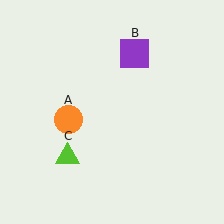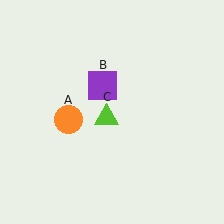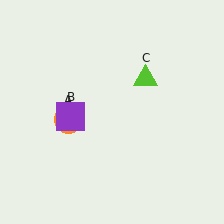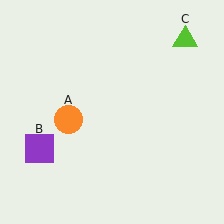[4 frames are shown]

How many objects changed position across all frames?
2 objects changed position: purple square (object B), lime triangle (object C).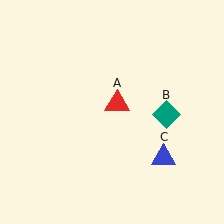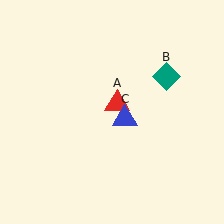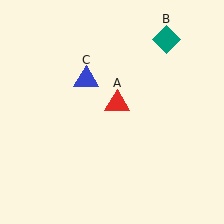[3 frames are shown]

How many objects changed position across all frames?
2 objects changed position: teal diamond (object B), blue triangle (object C).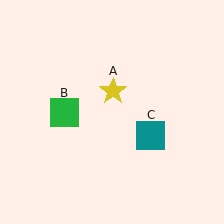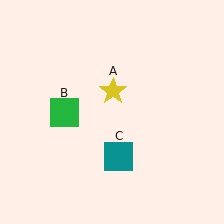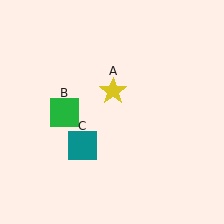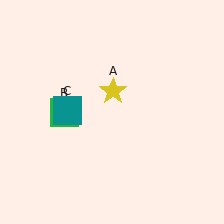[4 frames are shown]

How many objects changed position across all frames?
1 object changed position: teal square (object C).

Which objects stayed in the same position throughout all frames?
Yellow star (object A) and green square (object B) remained stationary.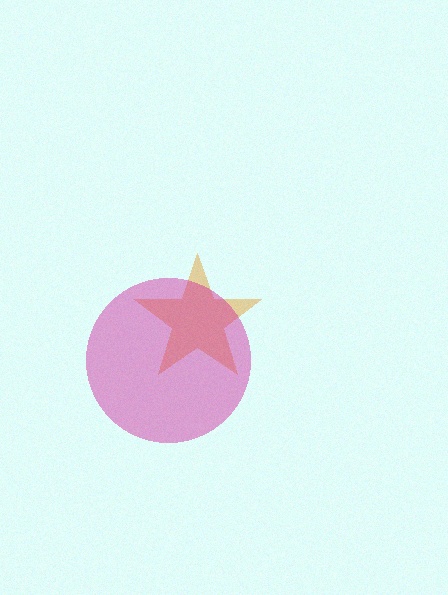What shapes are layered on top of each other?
The layered shapes are: an orange star, a magenta circle.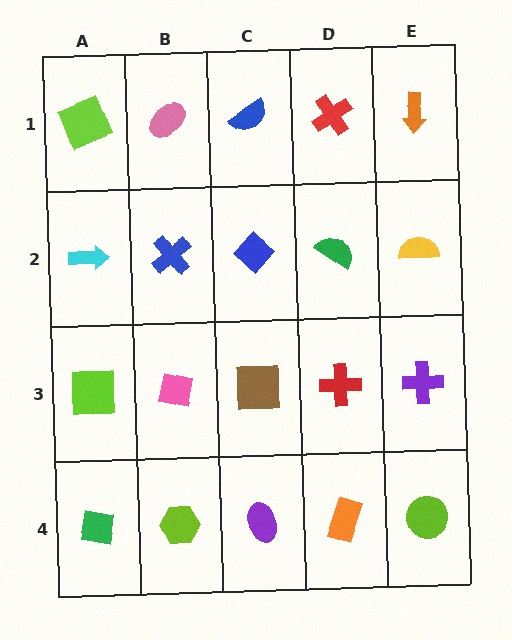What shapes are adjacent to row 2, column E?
An orange arrow (row 1, column E), a purple cross (row 3, column E), a green semicircle (row 2, column D).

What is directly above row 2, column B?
A pink ellipse.